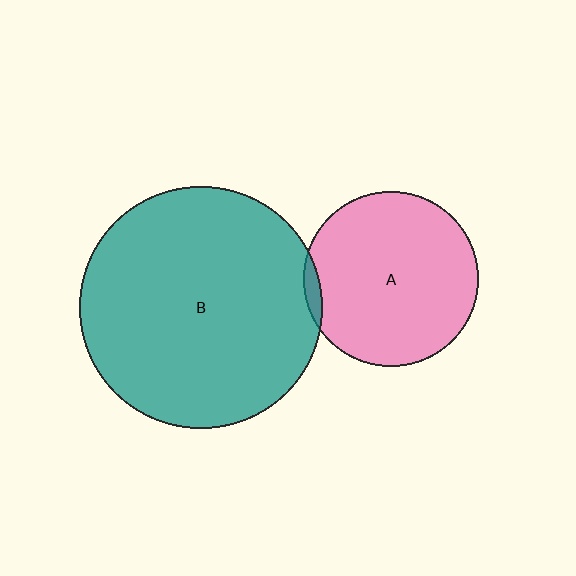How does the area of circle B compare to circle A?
Approximately 1.9 times.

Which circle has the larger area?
Circle B (teal).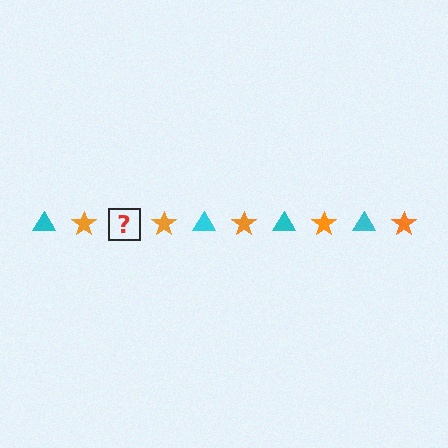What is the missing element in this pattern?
The missing element is a cyan triangle.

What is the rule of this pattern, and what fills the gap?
The rule is that the pattern alternates between cyan triangle and orange star. The gap should be filled with a cyan triangle.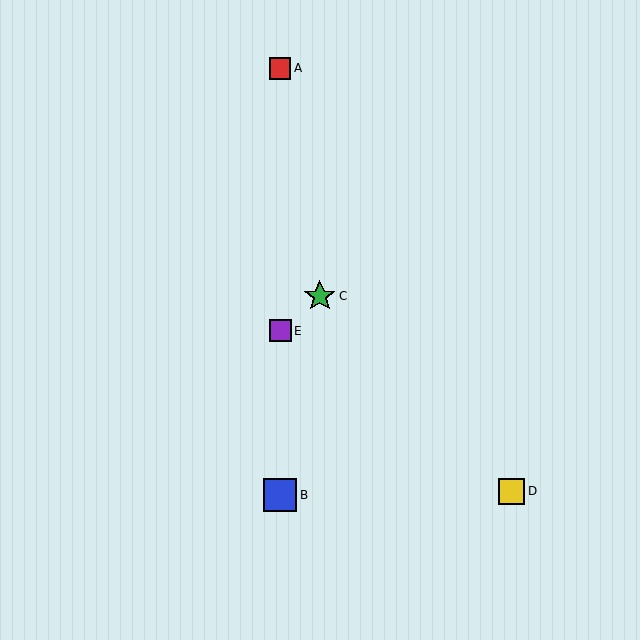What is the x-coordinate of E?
Object E is at x≈280.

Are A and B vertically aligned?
Yes, both are at x≈280.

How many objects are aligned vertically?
3 objects (A, B, E) are aligned vertically.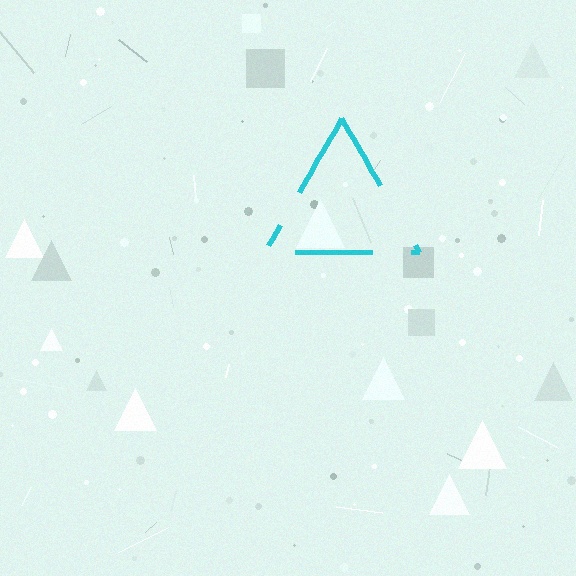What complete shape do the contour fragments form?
The contour fragments form a triangle.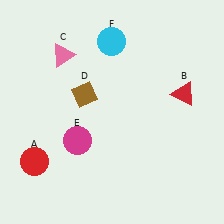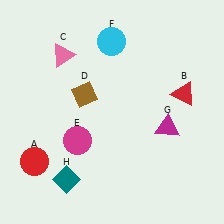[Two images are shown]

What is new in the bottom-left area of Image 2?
A teal diamond (H) was added in the bottom-left area of Image 2.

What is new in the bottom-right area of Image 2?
A magenta triangle (G) was added in the bottom-right area of Image 2.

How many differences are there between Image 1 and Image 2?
There are 2 differences between the two images.